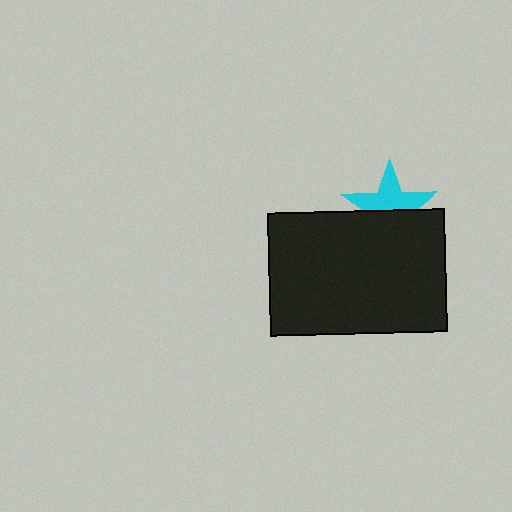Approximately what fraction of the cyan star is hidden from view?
Roughly 44% of the cyan star is hidden behind the black rectangle.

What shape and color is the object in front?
The object in front is a black rectangle.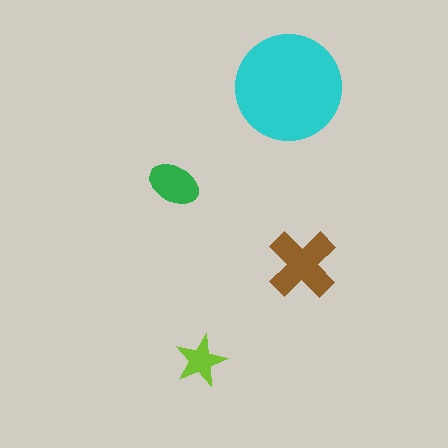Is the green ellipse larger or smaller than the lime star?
Larger.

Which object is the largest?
The cyan circle.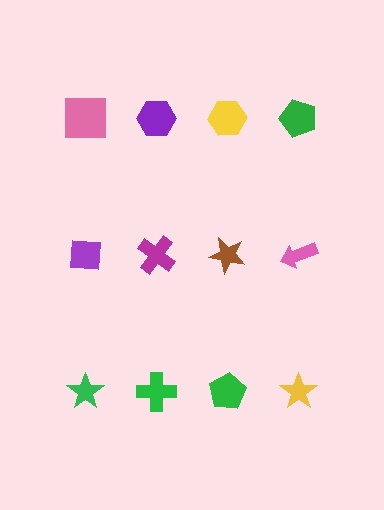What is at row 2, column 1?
A purple square.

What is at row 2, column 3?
A brown star.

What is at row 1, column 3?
A yellow hexagon.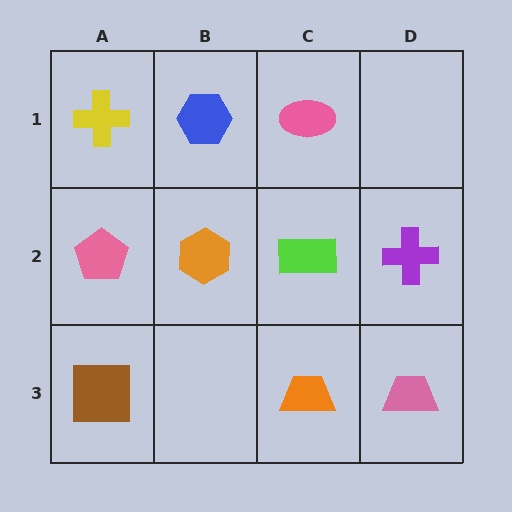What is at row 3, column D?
A pink trapezoid.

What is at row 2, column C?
A lime rectangle.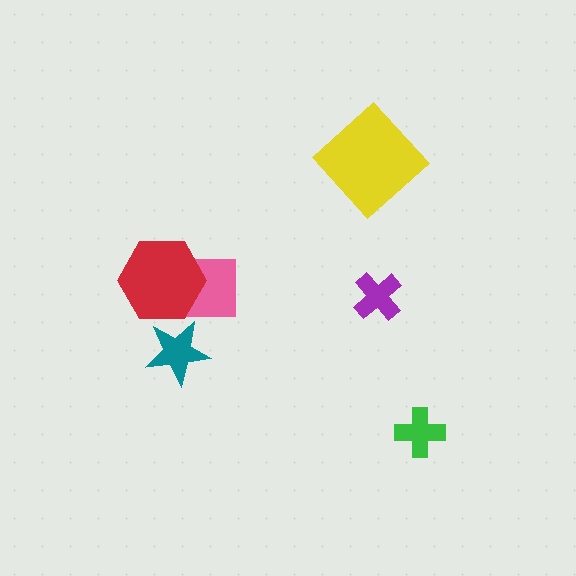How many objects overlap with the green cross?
0 objects overlap with the green cross.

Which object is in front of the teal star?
The pink rectangle is in front of the teal star.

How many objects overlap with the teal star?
1 object overlaps with the teal star.